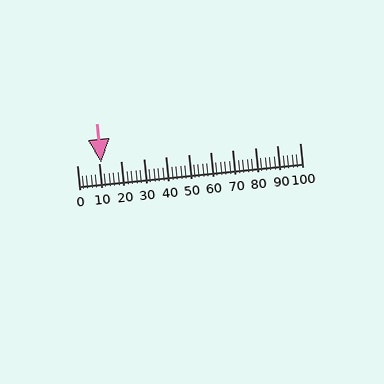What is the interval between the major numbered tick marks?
The major tick marks are spaced 10 units apart.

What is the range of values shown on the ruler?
The ruler shows values from 0 to 100.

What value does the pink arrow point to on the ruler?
The pink arrow points to approximately 11.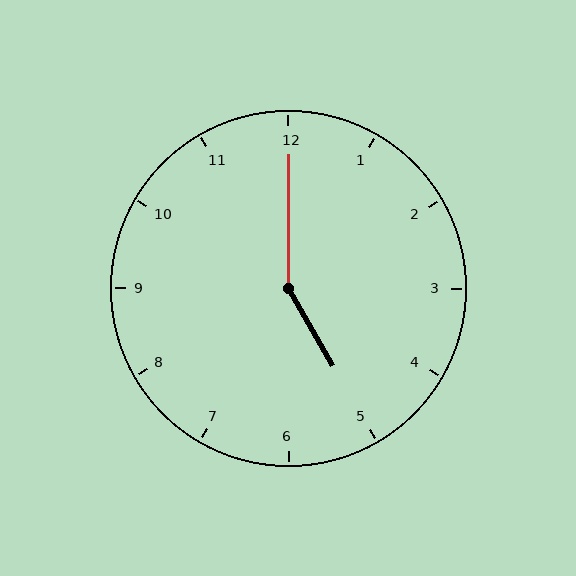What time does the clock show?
5:00.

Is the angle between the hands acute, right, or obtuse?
It is obtuse.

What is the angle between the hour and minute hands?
Approximately 150 degrees.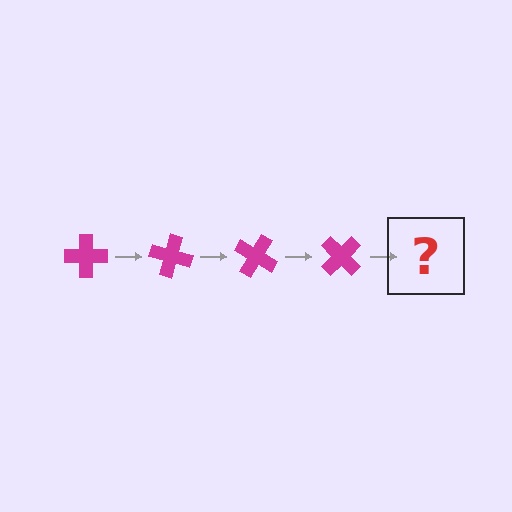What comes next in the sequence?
The next element should be a magenta cross rotated 60 degrees.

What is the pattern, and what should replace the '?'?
The pattern is that the cross rotates 15 degrees each step. The '?' should be a magenta cross rotated 60 degrees.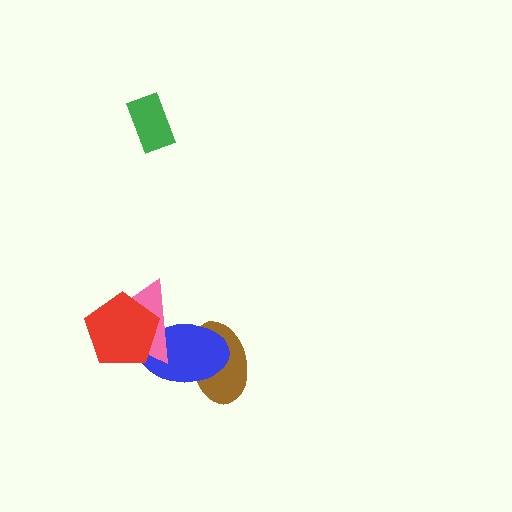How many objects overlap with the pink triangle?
2 objects overlap with the pink triangle.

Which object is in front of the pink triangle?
The red pentagon is in front of the pink triangle.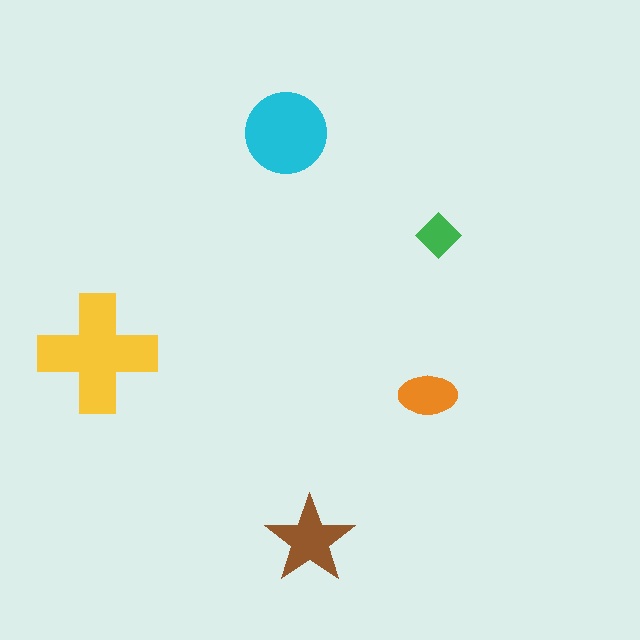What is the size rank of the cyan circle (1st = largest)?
2nd.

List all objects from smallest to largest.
The green diamond, the orange ellipse, the brown star, the cyan circle, the yellow cross.